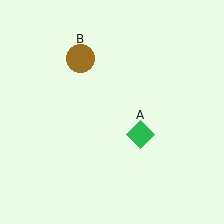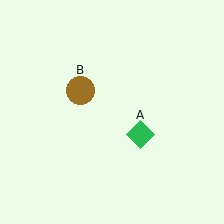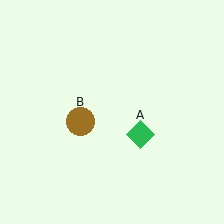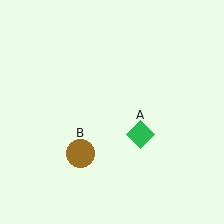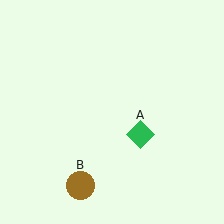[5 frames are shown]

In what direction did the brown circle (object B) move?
The brown circle (object B) moved down.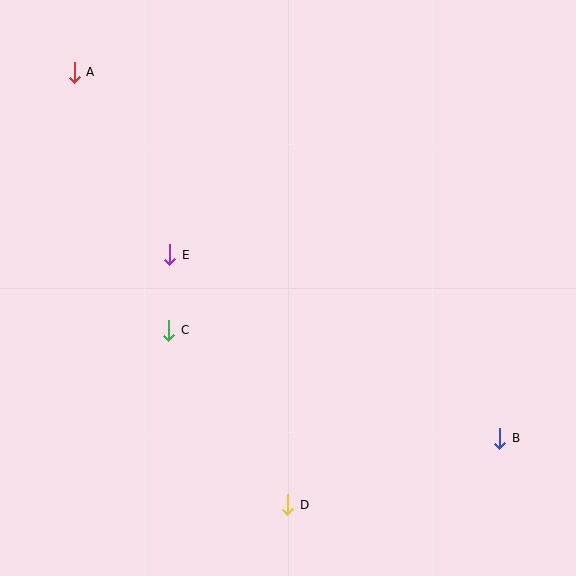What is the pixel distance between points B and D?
The distance between B and D is 222 pixels.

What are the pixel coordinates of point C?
Point C is at (169, 330).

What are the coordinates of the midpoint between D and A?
The midpoint between D and A is at (181, 289).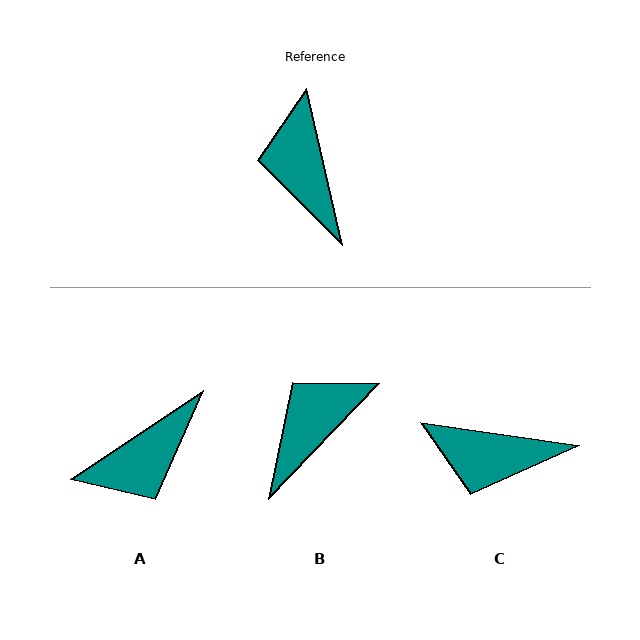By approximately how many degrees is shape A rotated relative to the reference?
Approximately 111 degrees counter-clockwise.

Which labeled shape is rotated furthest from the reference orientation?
A, about 111 degrees away.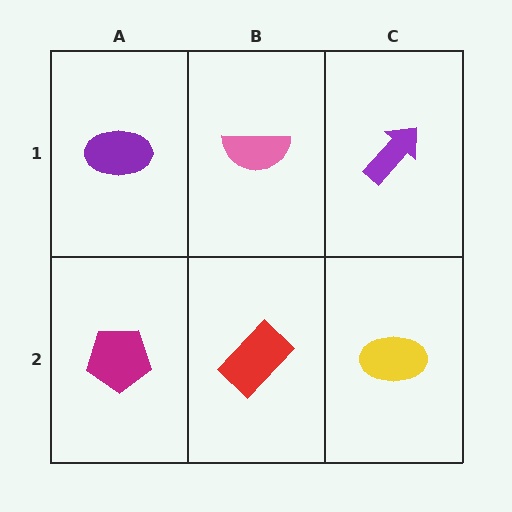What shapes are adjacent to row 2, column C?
A purple arrow (row 1, column C), a red rectangle (row 2, column B).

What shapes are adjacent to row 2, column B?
A pink semicircle (row 1, column B), a magenta pentagon (row 2, column A), a yellow ellipse (row 2, column C).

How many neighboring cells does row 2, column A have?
2.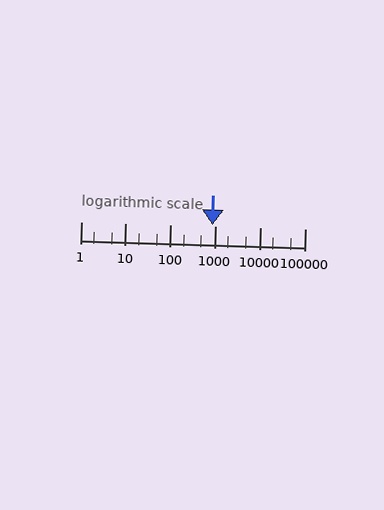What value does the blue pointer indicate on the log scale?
The pointer indicates approximately 880.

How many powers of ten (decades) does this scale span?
The scale spans 5 decades, from 1 to 100000.